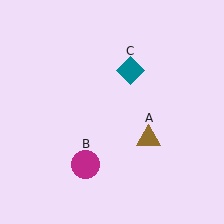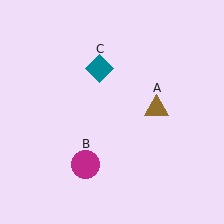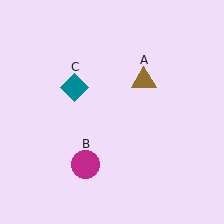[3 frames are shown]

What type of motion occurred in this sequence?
The brown triangle (object A), teal diamond (object C) rotated counterclockwise around the center of the scene.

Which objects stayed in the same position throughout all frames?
Magenta circle (object B) remained stationary.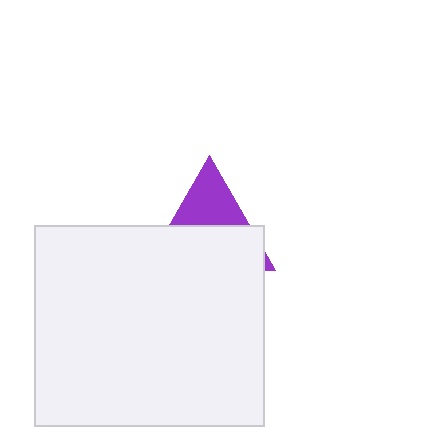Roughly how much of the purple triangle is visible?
A small part of it is visible (roughly 38%).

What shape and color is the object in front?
The object in front is a white rectangle.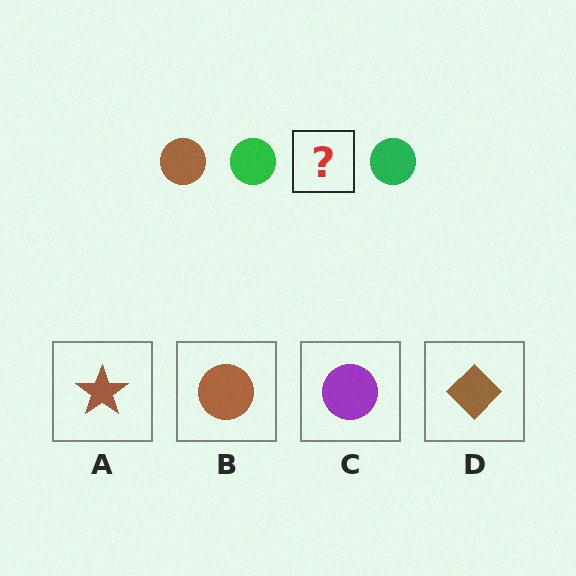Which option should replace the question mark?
Option B.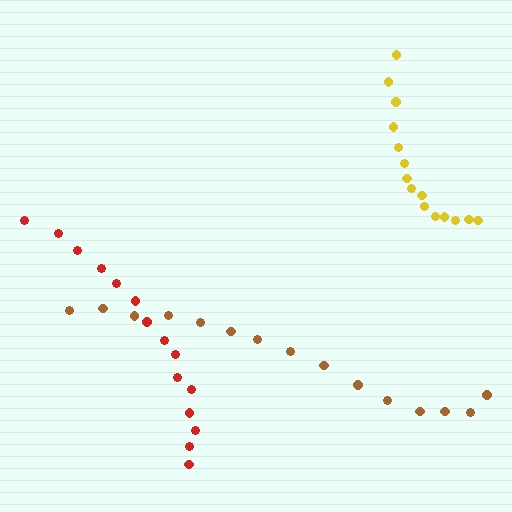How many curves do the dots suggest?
There are 3 distinct paths.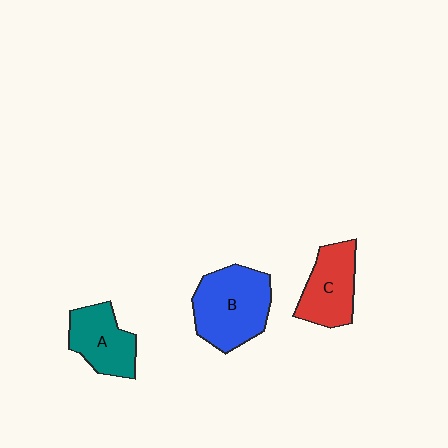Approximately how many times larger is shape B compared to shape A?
Approximately 1.5 times.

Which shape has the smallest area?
Shape A (teal).